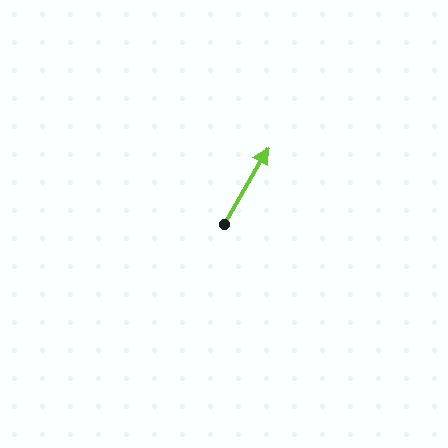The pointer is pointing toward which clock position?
Roughly 1 o'clock.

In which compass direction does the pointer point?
Northeast.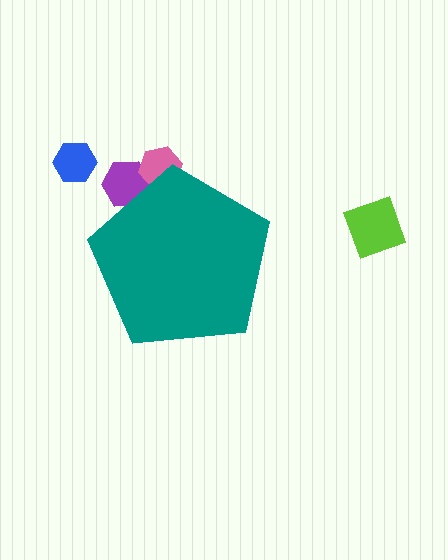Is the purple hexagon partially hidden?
Yes, the purple hexagon is partially hidden behind the teal pentagon.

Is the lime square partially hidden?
No, the lime square is fully visible.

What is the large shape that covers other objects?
A teal pentagon.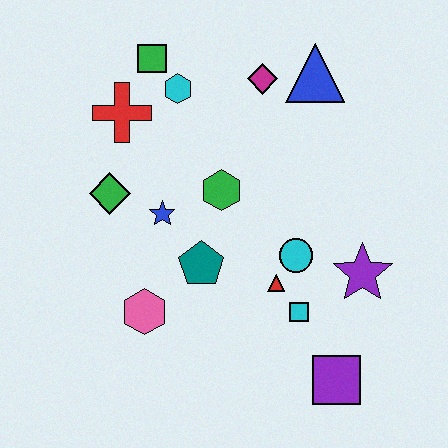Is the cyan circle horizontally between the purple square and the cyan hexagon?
Yes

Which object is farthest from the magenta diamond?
The purple square is farthest from the magenta diamond.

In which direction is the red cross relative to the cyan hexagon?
The red cross is to the left of the cyan hexagon.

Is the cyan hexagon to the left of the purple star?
Yes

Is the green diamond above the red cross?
No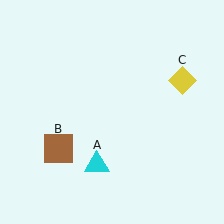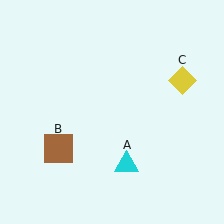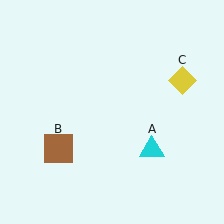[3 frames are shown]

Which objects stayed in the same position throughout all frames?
Brown square (object B) and yellow diamond (object C) remained stationary.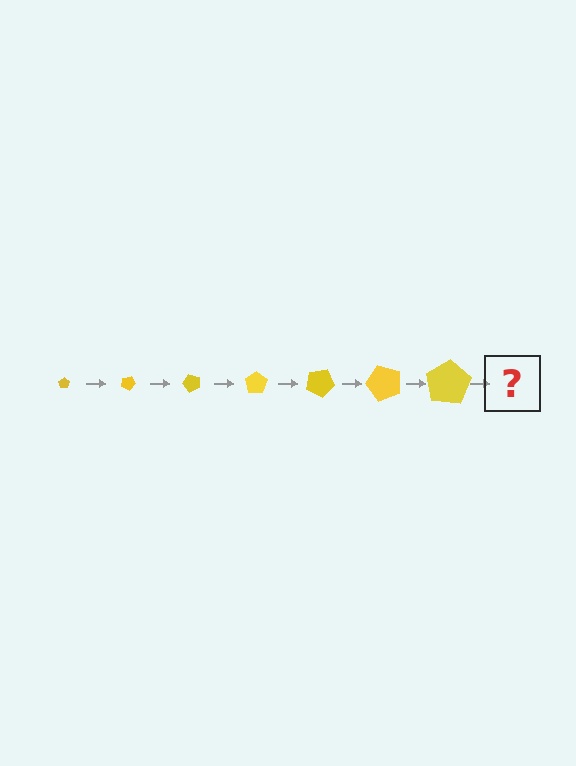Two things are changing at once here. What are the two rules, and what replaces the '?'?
The two rules are that the pentagon grows larger each step and it rotates 25 degrees each step. The '?' should be a pentagon, larger than the previous one and rotated 175 degrees from the start.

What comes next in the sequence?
The next element should be a pentagon, larger than the previous one and rotated 175 degrees from the start.